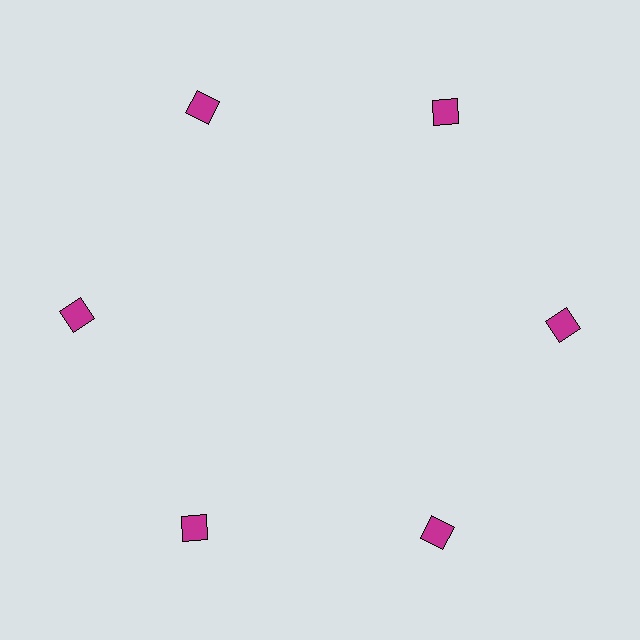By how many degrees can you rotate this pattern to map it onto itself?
The pattern maps onto itself every 60 degrees of rotation.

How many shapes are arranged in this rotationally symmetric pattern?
There are 6 shapes, arranged in 6 groups of 1.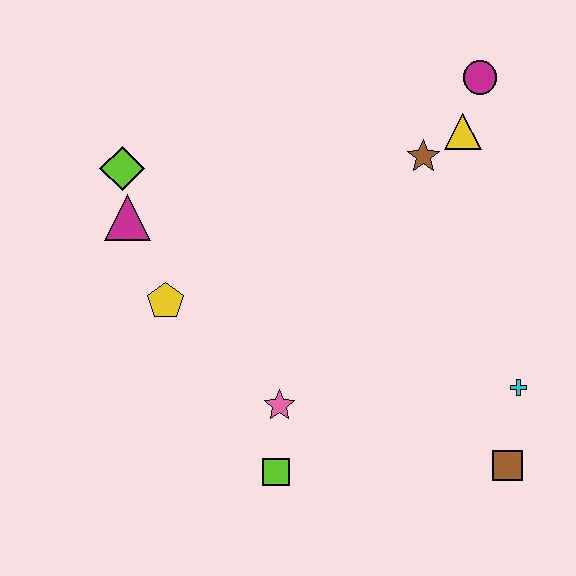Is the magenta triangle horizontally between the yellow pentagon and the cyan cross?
No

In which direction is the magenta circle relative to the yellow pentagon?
The magenta circle is to the right of the yellow pentagon.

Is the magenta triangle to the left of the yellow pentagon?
Yes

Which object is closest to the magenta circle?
The yellow triangle is closest to the magenta circle.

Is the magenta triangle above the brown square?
Yes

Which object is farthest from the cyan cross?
The lime diamond is farthest from the cyan cross.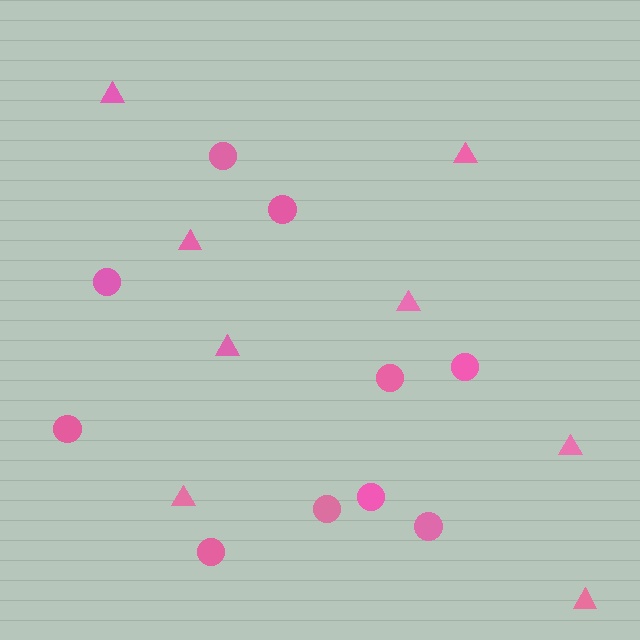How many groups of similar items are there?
There are 2 groups: one group of triangles (8) and one group of circles (10).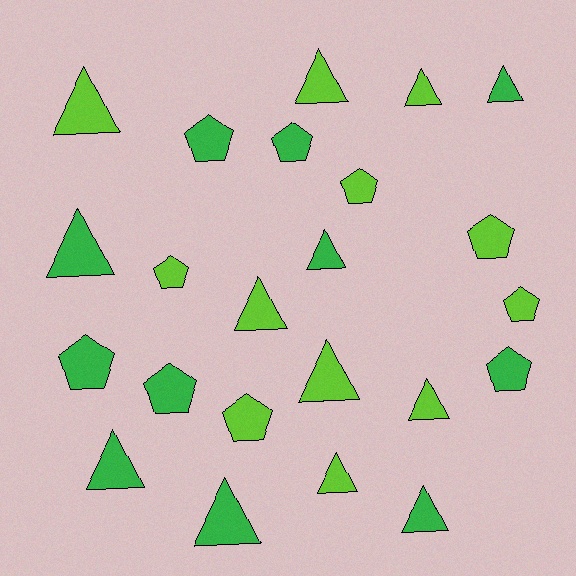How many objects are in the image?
There are 23 objects.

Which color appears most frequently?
Lime, with 12 objects.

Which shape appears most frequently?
Triangle, with 13 objects.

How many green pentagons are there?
There are 5 green pentagons.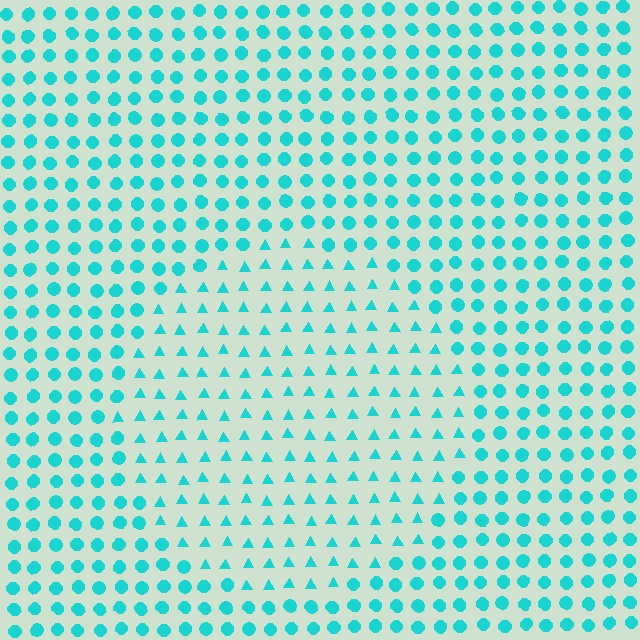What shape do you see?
I see a circle.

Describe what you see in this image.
The image is filled with small cyan elements arranged in a uniform grid. A circle-shaped region contains triangles, while the surrounding area contains circles. The boundary is defined purely by the change in element shape.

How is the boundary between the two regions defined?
The boundary is defined by a change in element shape: triangles inside vs. circles outside. All elements share the same color and spacing.